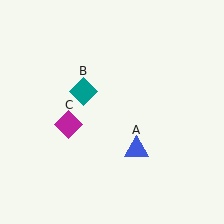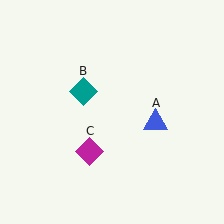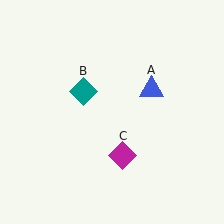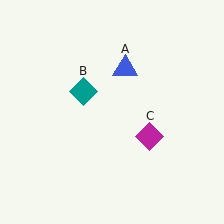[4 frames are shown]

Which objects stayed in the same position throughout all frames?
Teal diamond (object B) remained stationary.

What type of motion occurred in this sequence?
The blue triangle (object A), magenta diamond (object C) rotated counterclockwise around the center of the scene.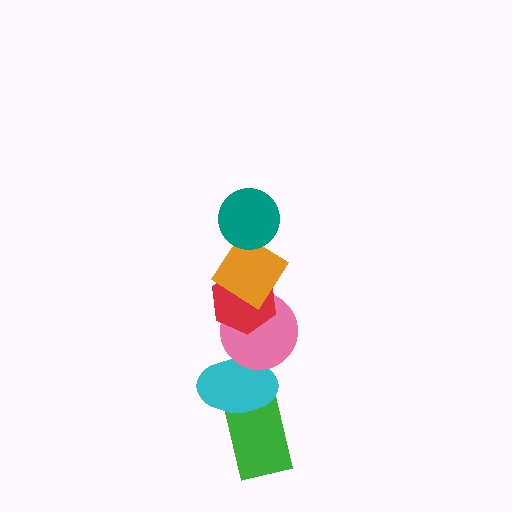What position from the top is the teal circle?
The teal circle is 1st from the top.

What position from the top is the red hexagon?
The red hexagon is 3rd from the top.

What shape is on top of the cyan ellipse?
The pink circle is on top of the cyan ellipse.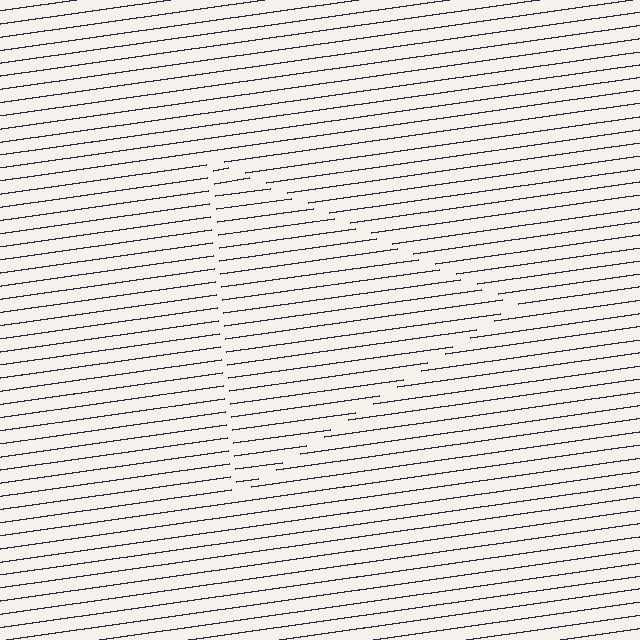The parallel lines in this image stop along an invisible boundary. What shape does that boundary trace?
An illusory triangle. The interior of the shape contains the same grating, shifted by half a period — the contour is defined by the phase discontinuity where line-ends from the inner and outer gratings abut.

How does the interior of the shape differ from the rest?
The interior of the shape contains the same grating, shifted by half a period — the contour is defined by the phase discontinuity where line-ends from the inner and outer gratings abut.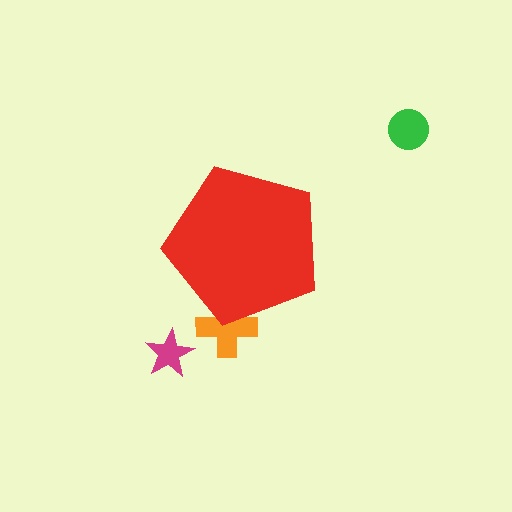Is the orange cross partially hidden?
Yes, the orange cross is partially hidden behind the red pentagon.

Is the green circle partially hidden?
No, the green circle is fully visible.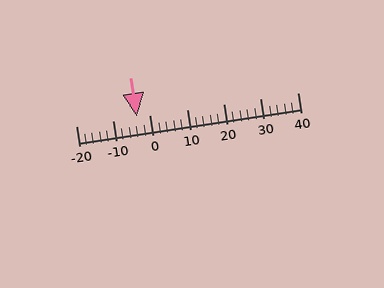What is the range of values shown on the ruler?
The ruler shows values from -20 to 40.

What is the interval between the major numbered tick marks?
The major tick marks are spaced 10 units apart.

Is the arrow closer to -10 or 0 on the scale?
The arrow is closer to 0.